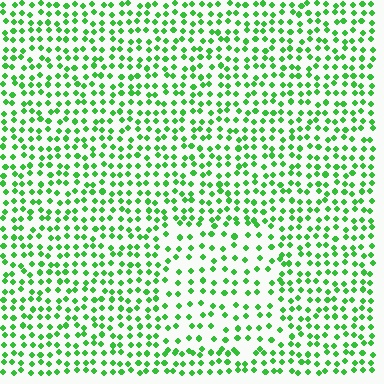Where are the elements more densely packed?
The elements are more densely packed outside the rectangle boundary.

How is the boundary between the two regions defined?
The boundary is defined by a change in element density (approximately 1.7x ratio). All elements are the same color, size, and shape.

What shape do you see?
I see a rectangle.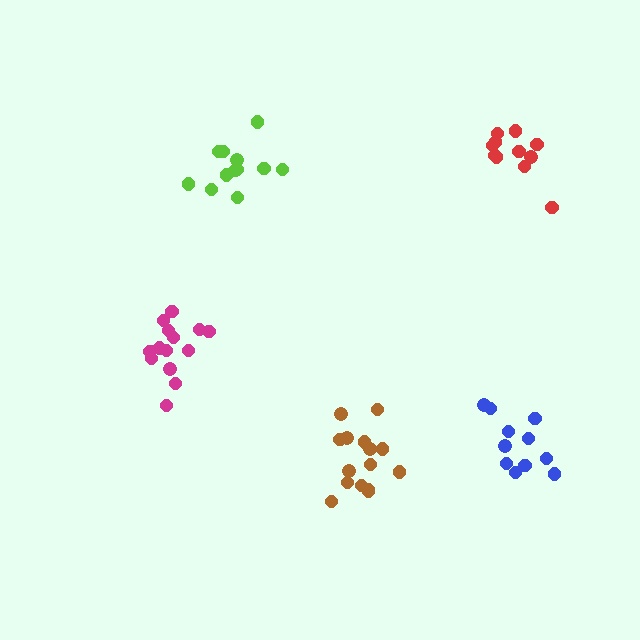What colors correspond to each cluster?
The clusters are colored: red, magenta, blue, lime, brown.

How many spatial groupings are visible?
There are 5 spatial groupings.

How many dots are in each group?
Group 1: 11 dots, Group 2: 14 dots, Group 3: 11 dots, Group 4: 12 dots, Group 5: 15 dots (63 total).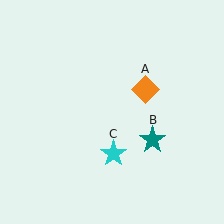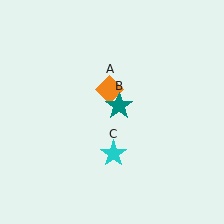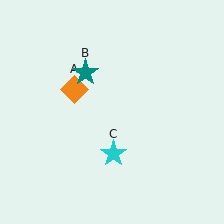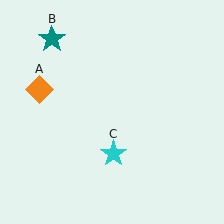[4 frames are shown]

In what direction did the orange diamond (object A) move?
The orange diamond (object A) moved left.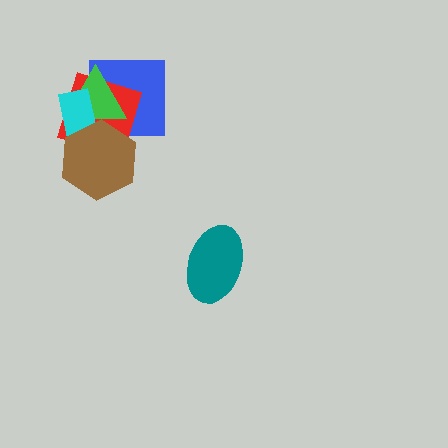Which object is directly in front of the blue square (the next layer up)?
The red square is directly in front of the blue square.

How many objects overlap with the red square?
4 objects overlap with the red square.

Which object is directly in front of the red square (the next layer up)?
The green triangle is directly in front of the red square.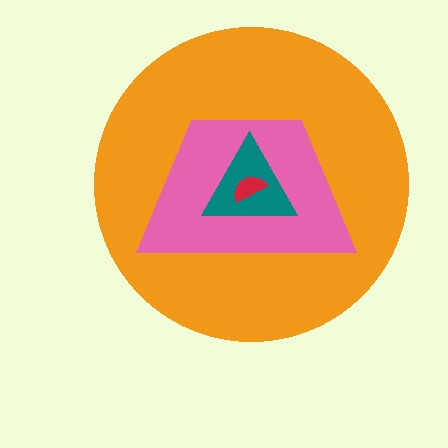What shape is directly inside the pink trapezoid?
The teal triangle.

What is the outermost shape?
The orange circle.